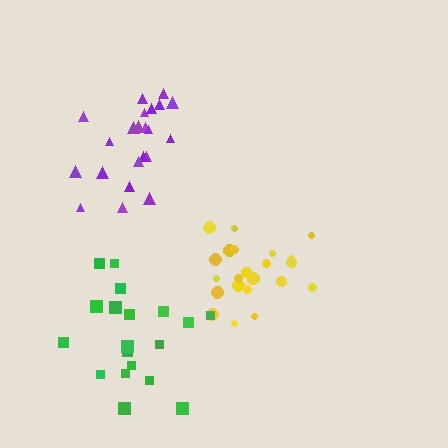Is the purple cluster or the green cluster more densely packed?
Purple.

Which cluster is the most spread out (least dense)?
Green.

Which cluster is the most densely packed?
Yellow.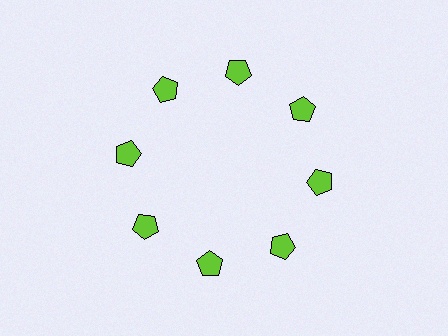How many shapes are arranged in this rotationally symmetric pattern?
There are 8 shapes, arranged in 8 groups of 1.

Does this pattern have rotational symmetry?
Yes, this pattern has 8-fold rotational symmetry. It looks the same after rotating 45 degrees around the center.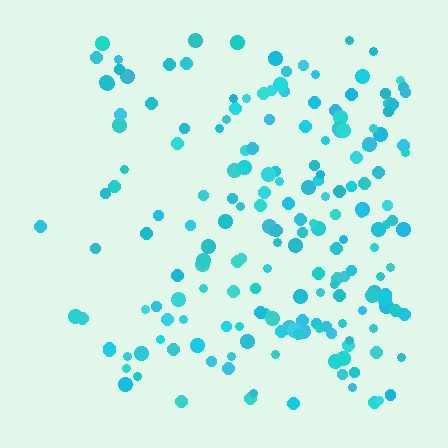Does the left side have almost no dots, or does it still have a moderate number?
Still a moderate number, just noticeably fewer than the right.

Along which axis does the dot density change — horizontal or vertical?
Horizontal.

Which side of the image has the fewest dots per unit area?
The left.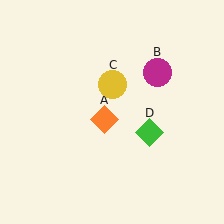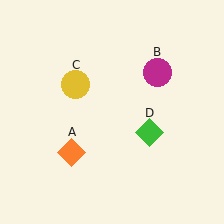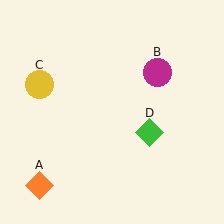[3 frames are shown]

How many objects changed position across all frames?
2 objects changed position: orange diamond (object A), yellow circle (object C).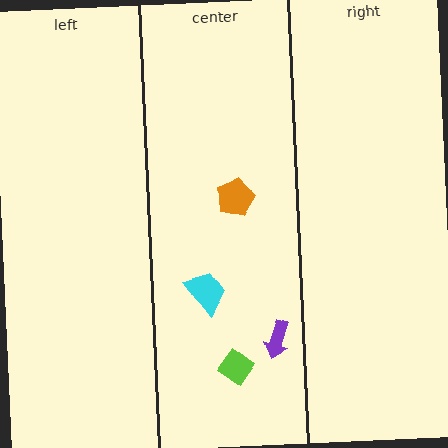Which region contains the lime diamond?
The center region.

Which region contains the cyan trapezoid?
The center region.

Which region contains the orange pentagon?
The center region.